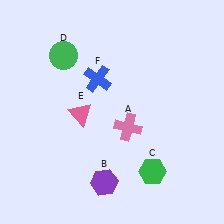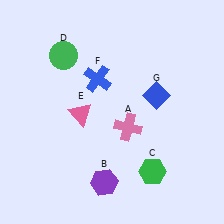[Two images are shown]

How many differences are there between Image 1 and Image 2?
There is 1 difference between the two images.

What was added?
A blue diamond (G) was added in Image 2.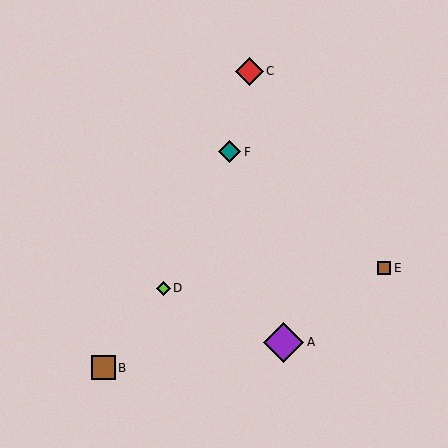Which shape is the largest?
The purple diamond (labeled A) is the largest.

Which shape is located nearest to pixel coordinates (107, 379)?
The brown square (labeled B) at (103, 368) is nearest to that location.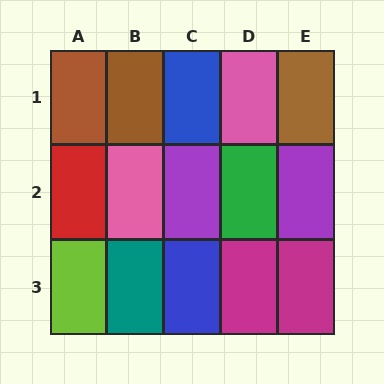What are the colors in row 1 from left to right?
Brown, brown, blue, pink, brown.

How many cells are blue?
2 cells are blue.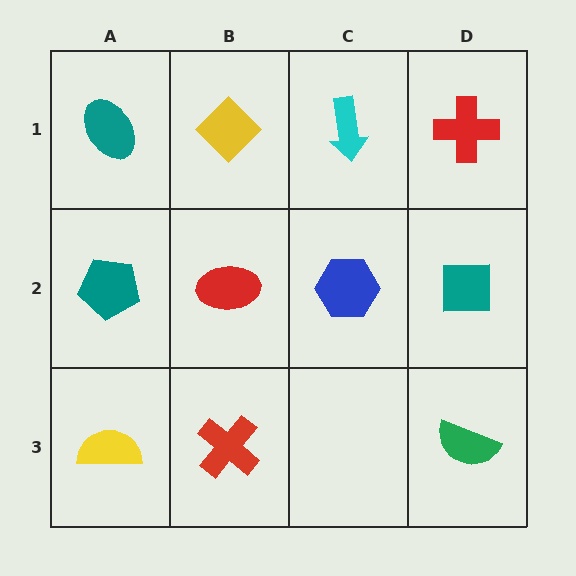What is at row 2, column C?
A blue hexagon.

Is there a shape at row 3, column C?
No, that cell is empty.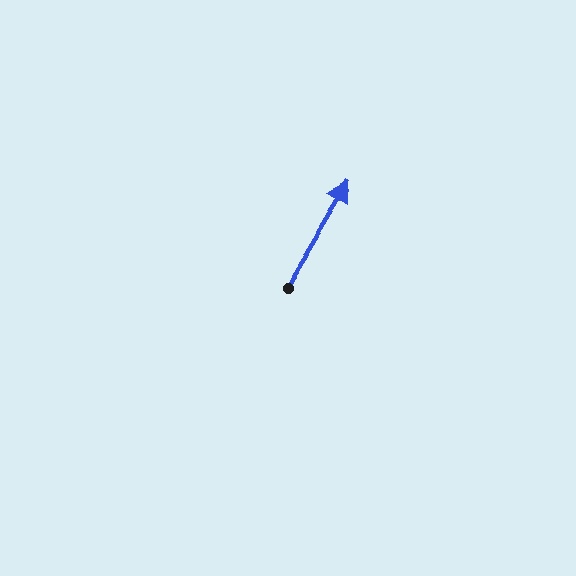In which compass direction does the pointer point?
Northeast.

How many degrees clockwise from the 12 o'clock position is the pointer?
Approximately 31 degrees.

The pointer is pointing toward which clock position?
Roughly 1 o'clock.